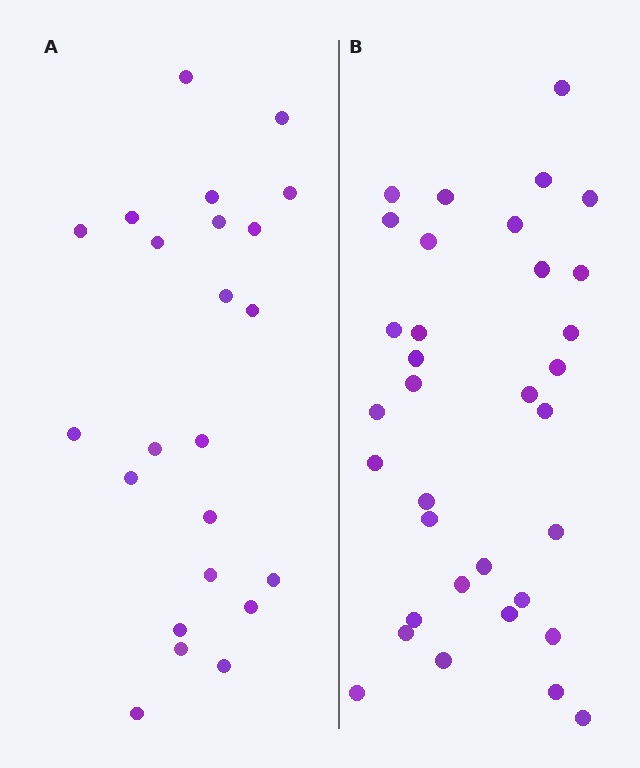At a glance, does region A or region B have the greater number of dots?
Region B (the right region) has more dots.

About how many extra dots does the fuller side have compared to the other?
Region B has roughly 12 or so more dots than region A.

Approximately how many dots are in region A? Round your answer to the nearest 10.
About 20 dots. (The exact count is 23, which rounds to 20.)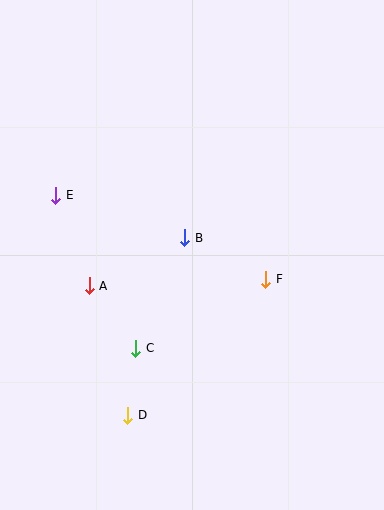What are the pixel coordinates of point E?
Point E is at (56, 195).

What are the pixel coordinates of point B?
Point B is at (185, 238).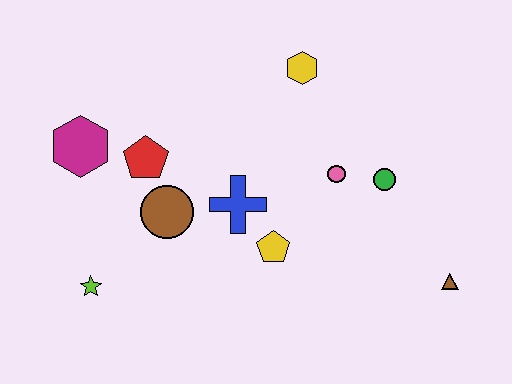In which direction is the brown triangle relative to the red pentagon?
The brown triangle is to the right of the red pentagon.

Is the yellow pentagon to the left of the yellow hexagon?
Yes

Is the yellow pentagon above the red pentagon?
No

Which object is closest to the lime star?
The brown circle is closest to the lime star.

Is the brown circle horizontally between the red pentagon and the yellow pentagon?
Yes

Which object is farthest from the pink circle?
The lime star is farthest from the pink circle.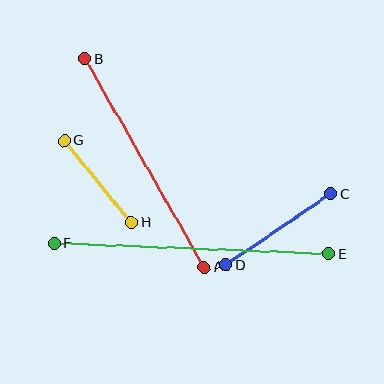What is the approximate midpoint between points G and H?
The midpoint is at approximately (98, 182) pixels.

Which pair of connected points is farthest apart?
Points E and F are farthest apart.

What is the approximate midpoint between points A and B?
The midpoint is at approximately (145, 163) pixels.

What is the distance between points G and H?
The distance is approximately 106 pixels.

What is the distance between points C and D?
The distance is approximately 126 pixels.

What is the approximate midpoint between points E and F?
The midpoint is at approximately (192, 249) pixels.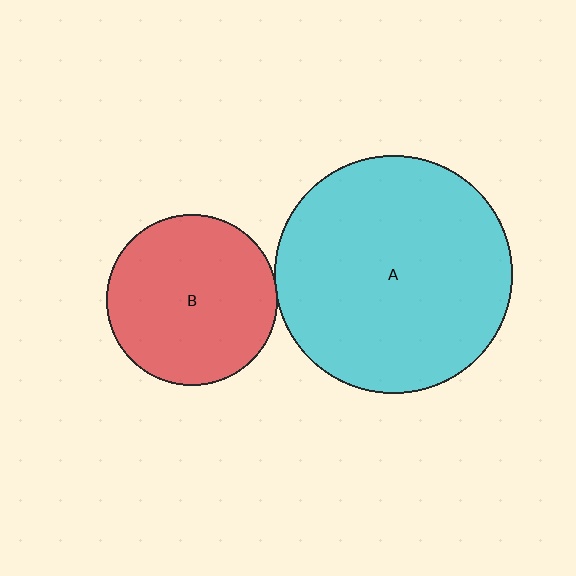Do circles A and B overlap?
Yes.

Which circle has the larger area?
Circle A (cyan).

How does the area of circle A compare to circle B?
Approximately 1.9 times.